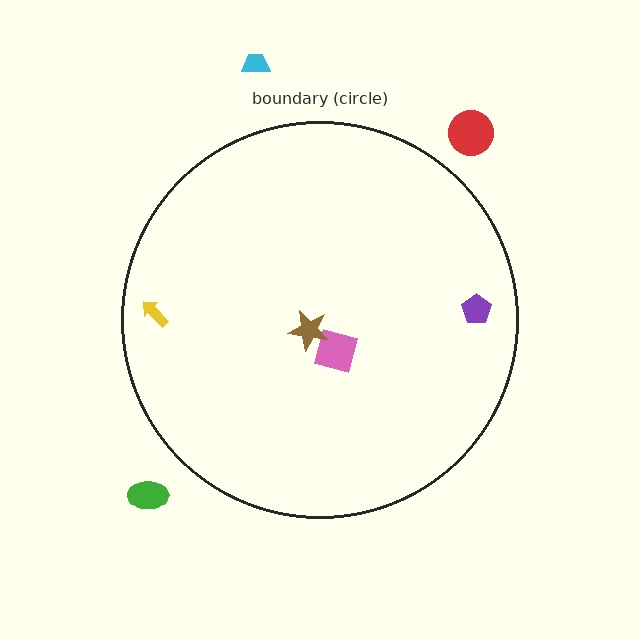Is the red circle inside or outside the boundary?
Outside.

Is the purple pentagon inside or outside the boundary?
Inside.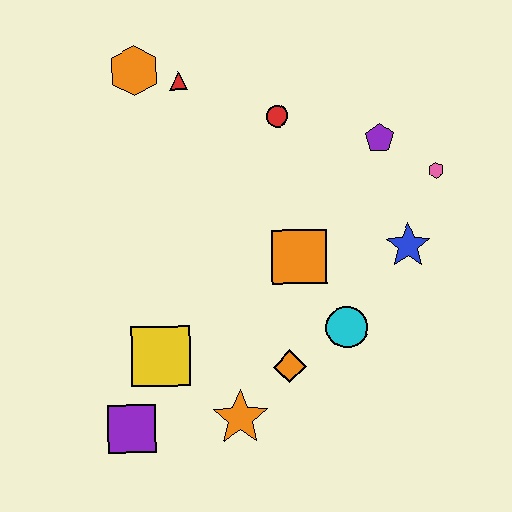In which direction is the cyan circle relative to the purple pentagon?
The cyan circle is below the purple pentagon.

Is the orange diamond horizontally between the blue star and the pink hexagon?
No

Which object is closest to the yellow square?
The purple square is closest to the yellow square.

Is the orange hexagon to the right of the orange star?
No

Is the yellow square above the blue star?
No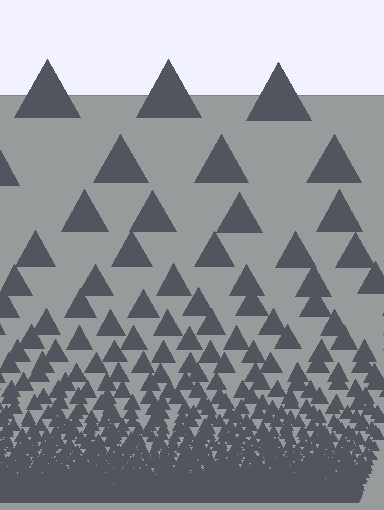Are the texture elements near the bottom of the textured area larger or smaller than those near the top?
Smaller. The gradient is inverted — elements near the bottom are smaller and denser.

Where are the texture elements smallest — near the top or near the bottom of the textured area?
Near the bottom.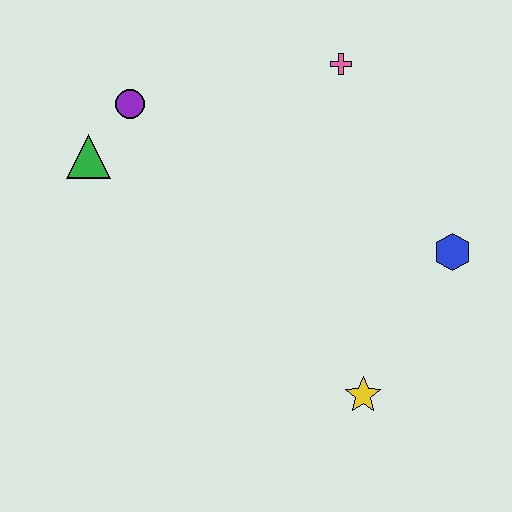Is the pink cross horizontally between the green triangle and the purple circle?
No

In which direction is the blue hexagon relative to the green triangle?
The blue hexagon is to the right of the green triangle.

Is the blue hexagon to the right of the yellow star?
Yes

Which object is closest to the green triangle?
The purple circle is closest to the green triangle.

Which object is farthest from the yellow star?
The purple circle is farthest from the yellow star.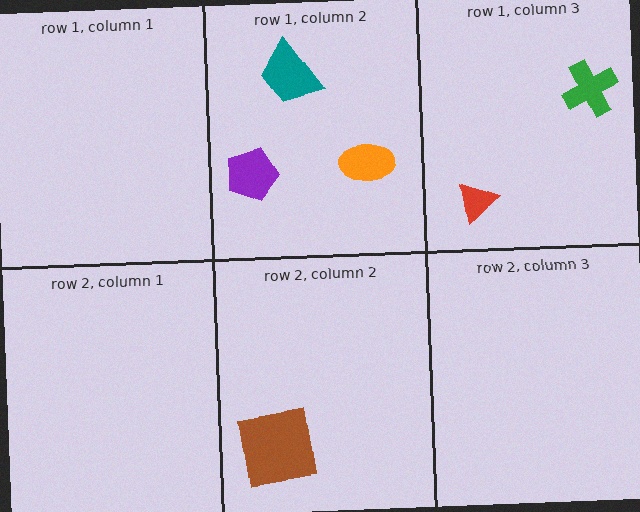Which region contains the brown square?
The row 2, column 2 region.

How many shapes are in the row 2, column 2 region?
1.